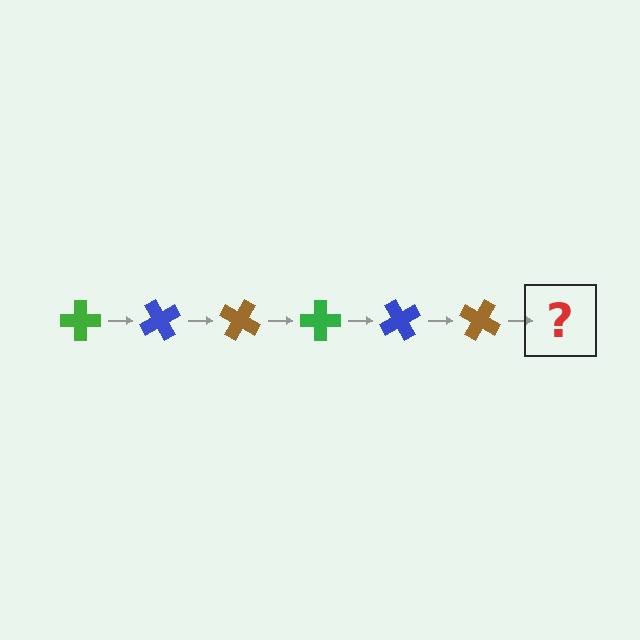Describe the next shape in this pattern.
It should be a green cross, rotated 360 degrees from the start.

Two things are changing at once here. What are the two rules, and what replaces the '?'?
The two rules are that it rotates 60 degrees each step and the color cycles through green, blue, and brown. The '?' should be a green cross, rotated 360 degrees from the start.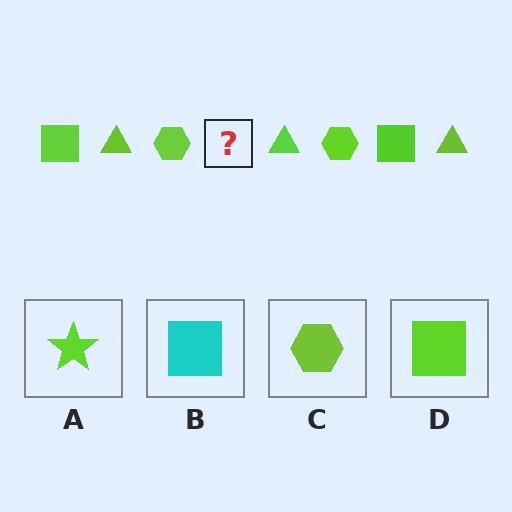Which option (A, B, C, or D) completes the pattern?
D.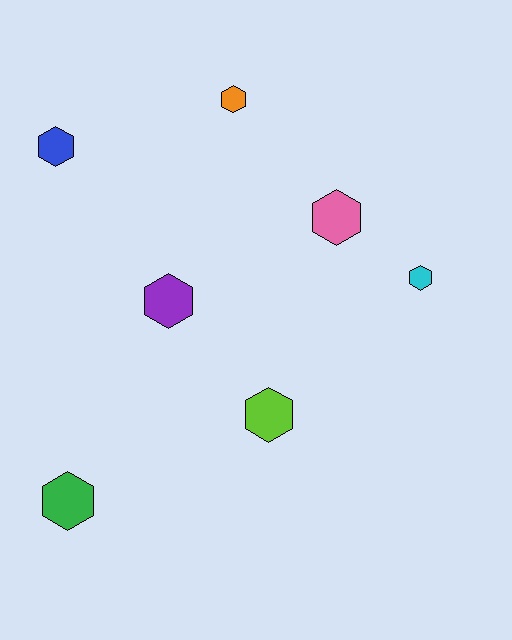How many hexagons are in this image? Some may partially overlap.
There are 7 hexagons.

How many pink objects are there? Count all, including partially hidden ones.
There is 1 pink object.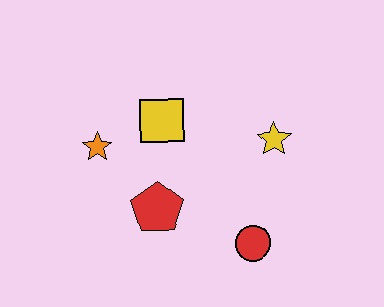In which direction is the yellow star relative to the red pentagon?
The yellow star is to the right of the red pentagon.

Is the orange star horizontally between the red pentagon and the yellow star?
No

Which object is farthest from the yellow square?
The red circle is farthest from the yellow square.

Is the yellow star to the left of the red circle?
No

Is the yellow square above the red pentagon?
Yes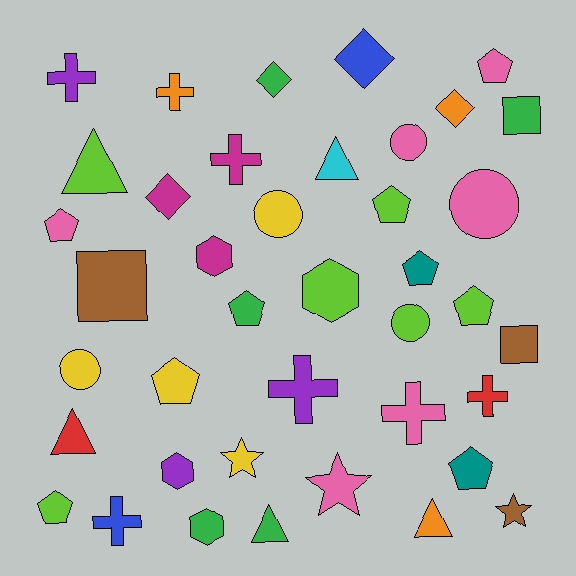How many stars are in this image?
There are 3 stars.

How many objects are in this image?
There are 40 objects.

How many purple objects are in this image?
There are 3 purple objects.